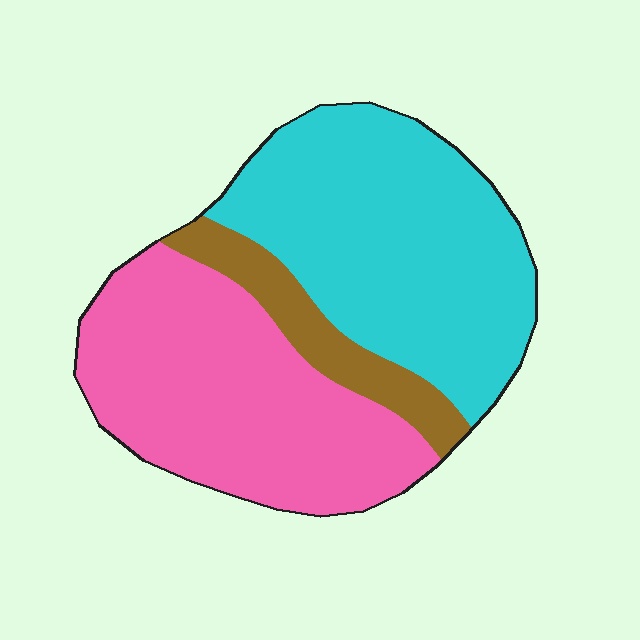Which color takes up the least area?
Brown, at roughly 10%.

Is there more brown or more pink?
Pink.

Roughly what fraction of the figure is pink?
Pink covers around 40% of the figure.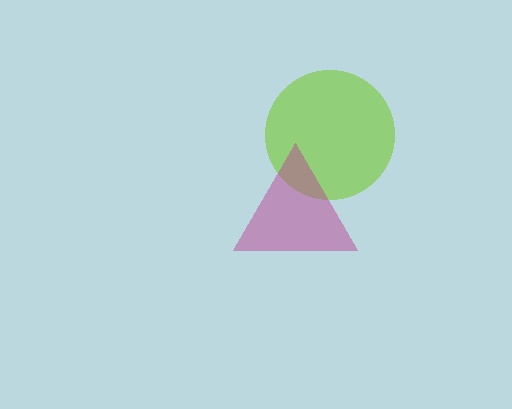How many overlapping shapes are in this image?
There are 2 overlapping shapes in the image.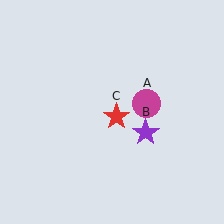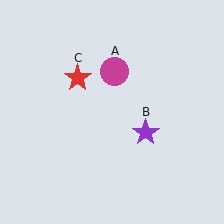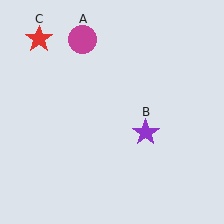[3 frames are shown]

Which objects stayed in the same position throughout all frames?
Purple star (object B) remained stationary.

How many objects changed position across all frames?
2 objects changed position: magenta circle (object A), red star (object C).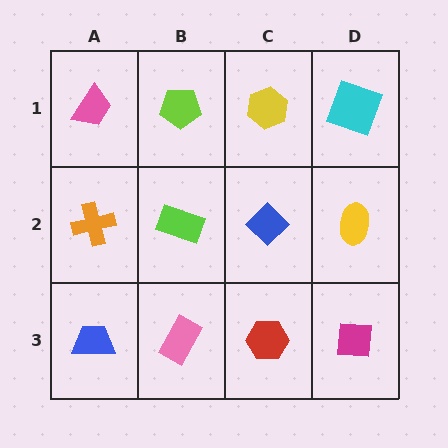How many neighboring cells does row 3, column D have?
2.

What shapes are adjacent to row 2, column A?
A pink trapezoid (row 1, column A), a blue trapezoid (row 3, column A), a lime rectangle (row 2, column B).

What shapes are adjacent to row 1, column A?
An orange cross (row 2, column A), a lime pentagon (row 1, column B).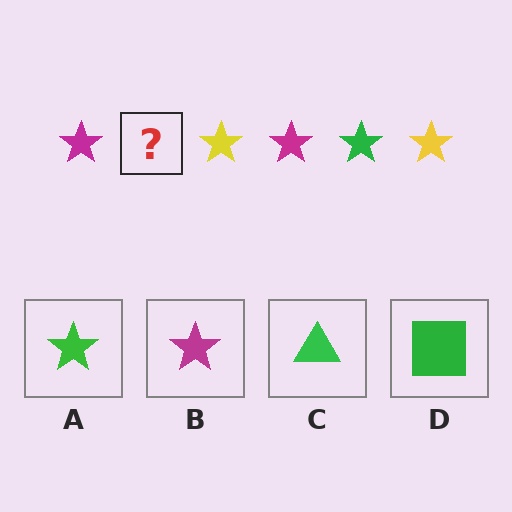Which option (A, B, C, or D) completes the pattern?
A.